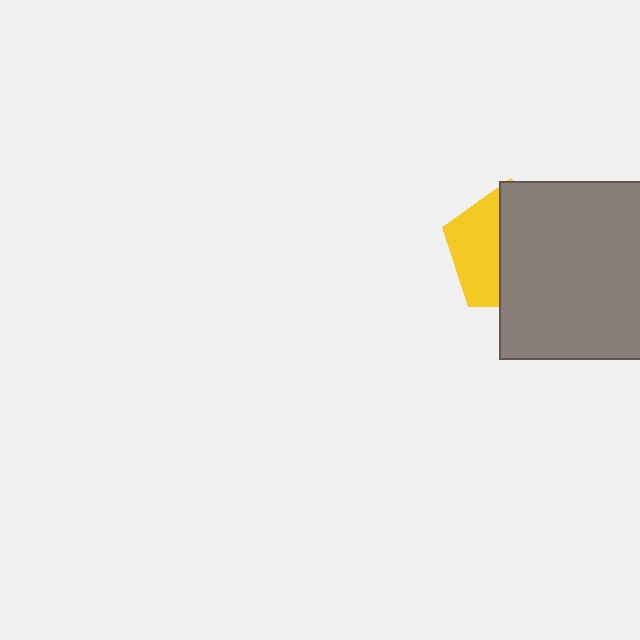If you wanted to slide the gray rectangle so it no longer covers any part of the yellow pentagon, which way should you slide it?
Slide it right — that is the most direct way to separate the two shapes.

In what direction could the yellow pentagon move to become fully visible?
The yellow pentagon could move left. That would shift it out from behind the gray rectangle entirely.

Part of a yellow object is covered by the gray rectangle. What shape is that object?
It is a pentagon.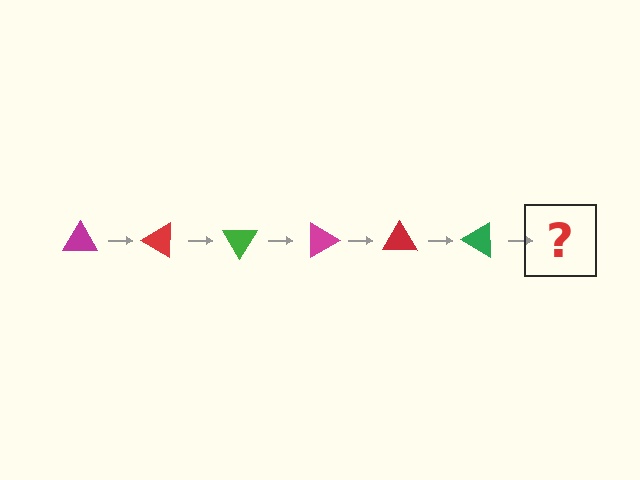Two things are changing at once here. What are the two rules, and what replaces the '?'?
The two rules are that it rotates 30 degrees each step and the color cycles through magenta, red, and green. The '?' should be a magenta triangle, rotated 180 degrees from the start.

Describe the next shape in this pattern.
It should be a magenta triangle, rotated 180 degrees from the start.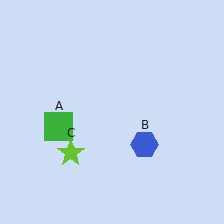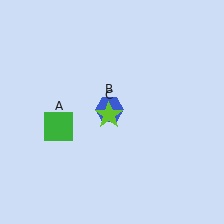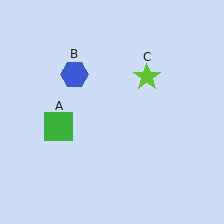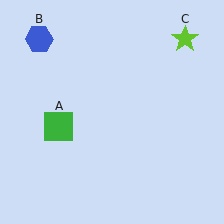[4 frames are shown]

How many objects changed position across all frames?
2 objects changed position: blue hexagon (object B), lime star (object C).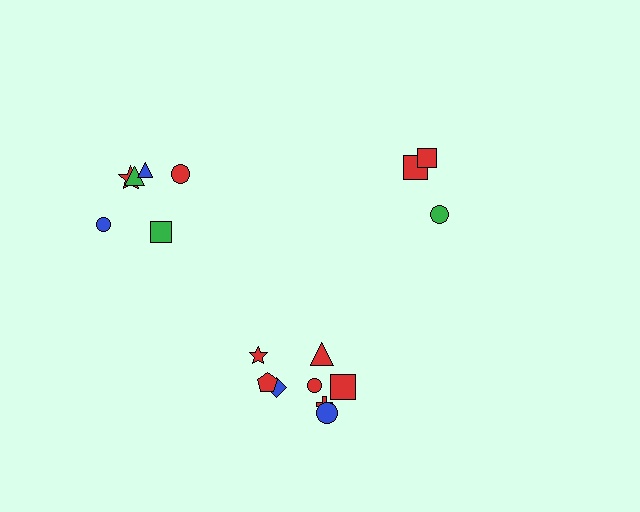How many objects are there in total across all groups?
There are 17 objects.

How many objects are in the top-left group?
There are 6 objects.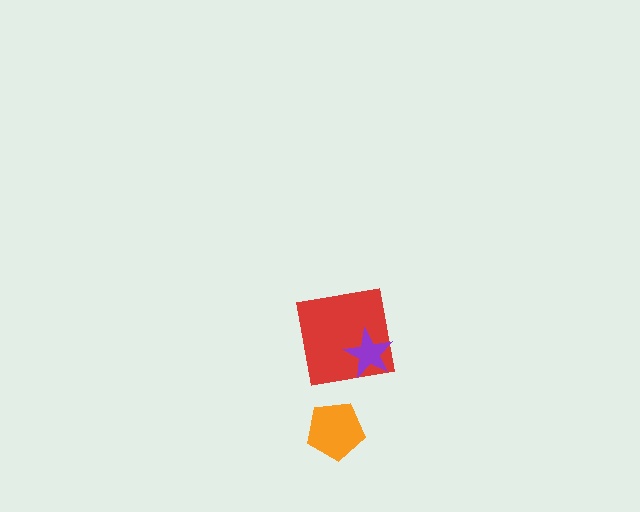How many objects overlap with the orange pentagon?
0 objects overlap with the orange pentagon.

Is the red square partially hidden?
Yes, it is partially covered by another shape.